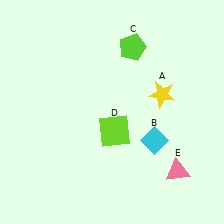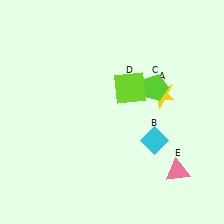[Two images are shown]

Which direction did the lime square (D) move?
The lime square (D) moved up.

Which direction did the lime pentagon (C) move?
The lime pentagon (C) moved down.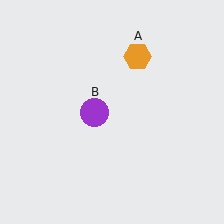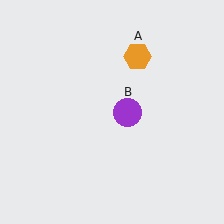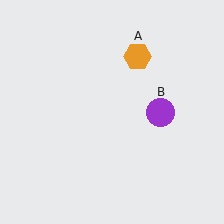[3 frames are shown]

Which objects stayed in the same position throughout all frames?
Orange hexagon (object A) remained stationary.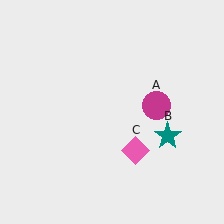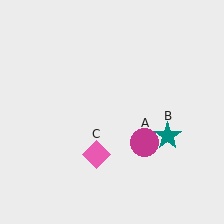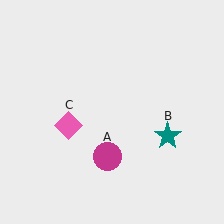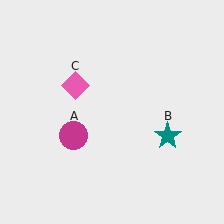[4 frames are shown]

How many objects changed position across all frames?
2 objects changed position: magenta circle (object A), pink diamond (object C).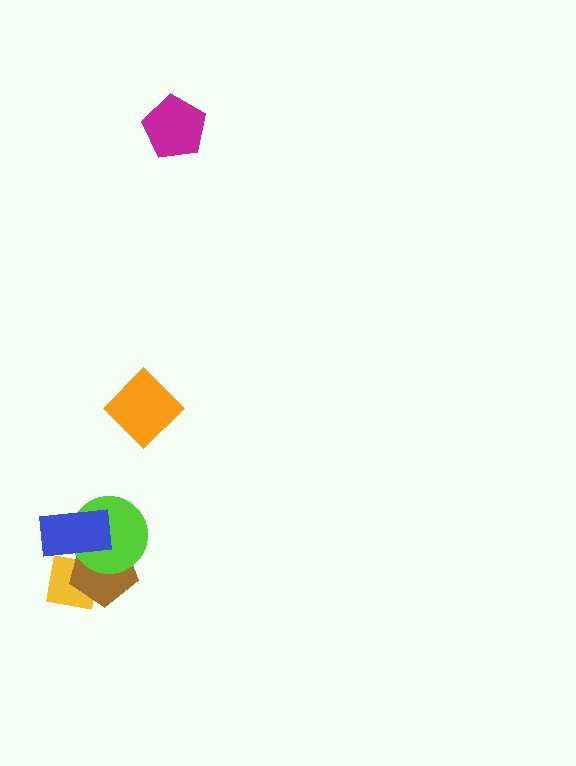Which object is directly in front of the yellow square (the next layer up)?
The brown pentagon is directly in front of the yellow square.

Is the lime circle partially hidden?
Yes, it is partially covered by another shape.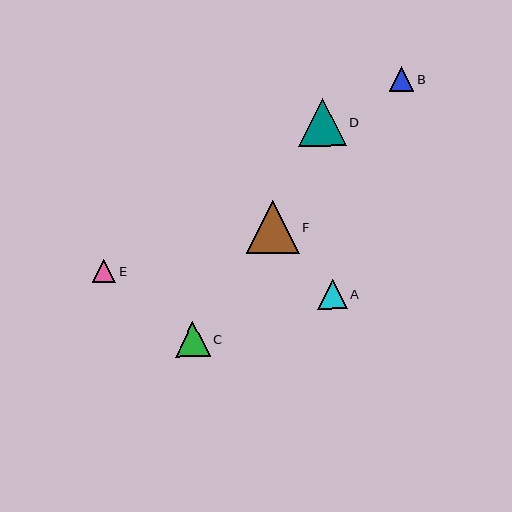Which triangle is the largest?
Triangle F is the largest with a size of approximately 53 pixels.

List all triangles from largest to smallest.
From largest to smallest: F, D, C, A, B, E.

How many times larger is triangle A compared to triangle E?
Triangle A is approximately 1.2 times the size of triangle E.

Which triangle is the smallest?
Triangle E is the smallest with a size of approximately 24 pixels.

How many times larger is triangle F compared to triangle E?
Triangle F is approximately 2.3 times the size of triangle E.